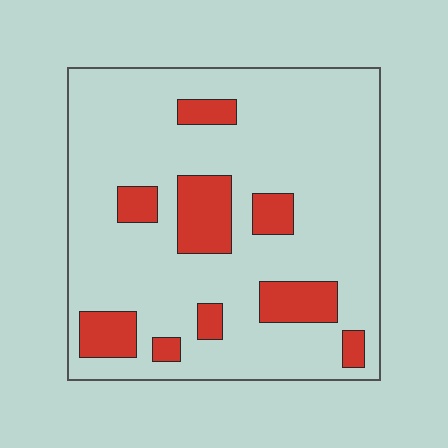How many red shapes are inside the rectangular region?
9.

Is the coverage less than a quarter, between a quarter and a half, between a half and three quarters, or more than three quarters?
Less than a quarter.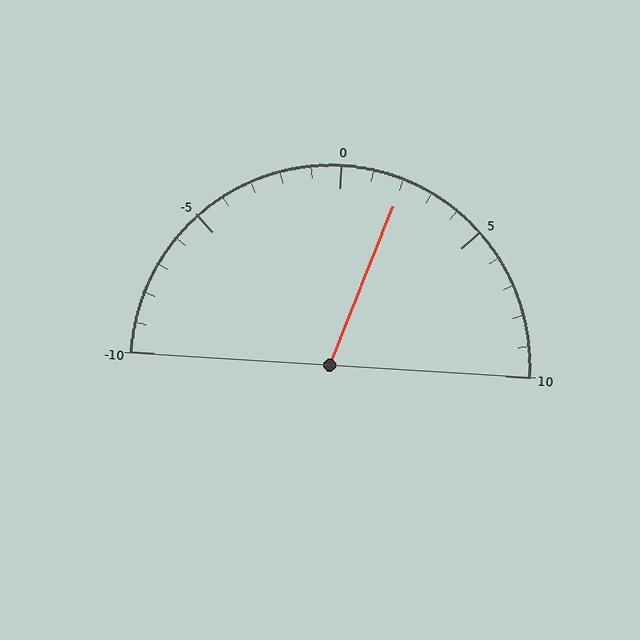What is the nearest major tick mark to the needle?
The nearest major tick mark is 0.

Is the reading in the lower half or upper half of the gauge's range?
The reading is in the upper half of the range (-10 to 10).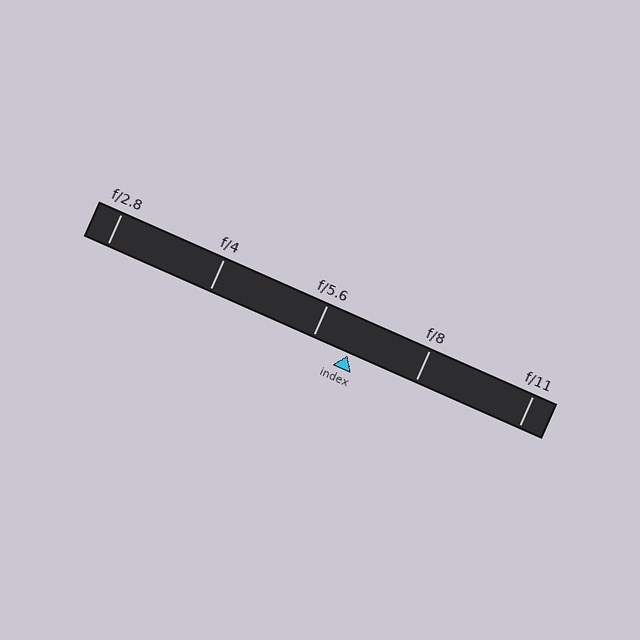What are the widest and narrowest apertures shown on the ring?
The widest aperture shown is f/2.8 and the narrowest is f/11.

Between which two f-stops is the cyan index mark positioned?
The index mark is between f/5.6 and f/8.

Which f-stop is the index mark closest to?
The index mark is closest to f/5.6.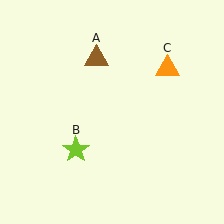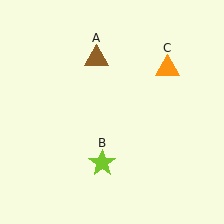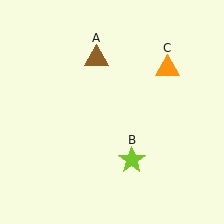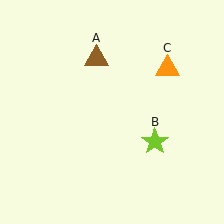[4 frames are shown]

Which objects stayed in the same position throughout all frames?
Brown triangle (object A) and orange triangle (object C) remained stationary.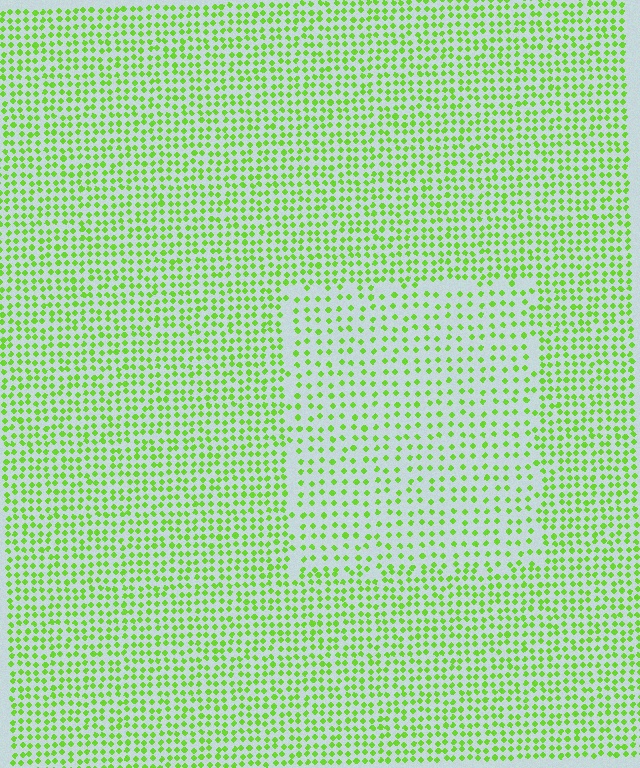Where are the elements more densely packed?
The elements are more densely packed outside the rectangle boundary.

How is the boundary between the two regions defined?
The boundary is defined by a change in element density (approximately 1.8x ratio). All elements are the same color, size, and shape.